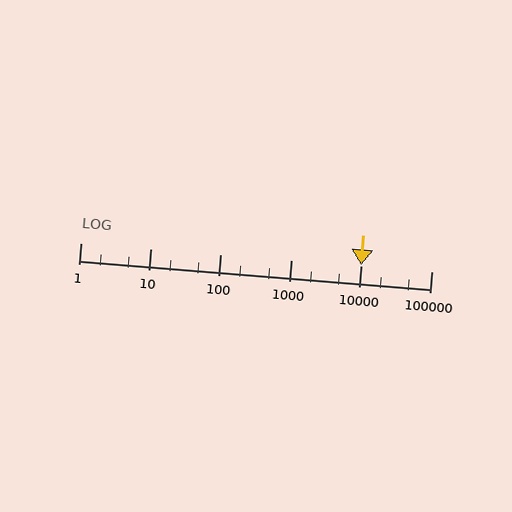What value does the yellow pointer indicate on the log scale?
The pointer indicates approximately 9900.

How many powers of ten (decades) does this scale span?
The scale spans 5 decades, from 1 to 100000.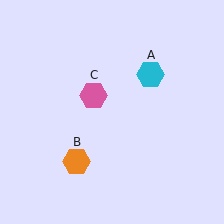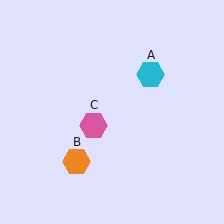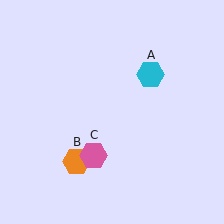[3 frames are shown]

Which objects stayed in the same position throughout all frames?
Cyan hexagon (object A) and orange hexagon (object B) remained stationary.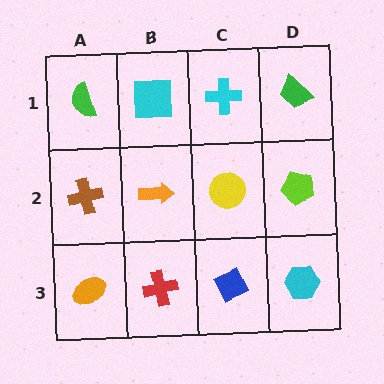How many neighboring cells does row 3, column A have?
2.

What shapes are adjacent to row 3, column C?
A yellow circle (row 2, column C), a red cross (row 3, column B), a cyan hexagon (row 3, column D).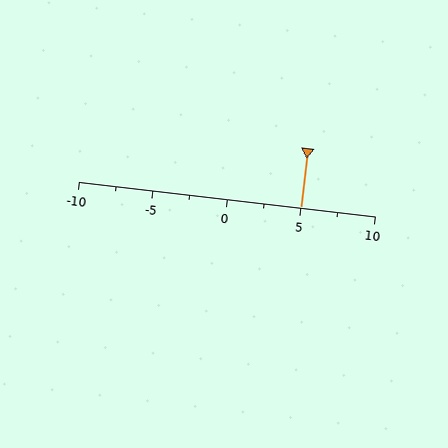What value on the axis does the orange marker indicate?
The marker indicates approximately 5.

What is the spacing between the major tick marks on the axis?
The major ticks are spaced 5 apart.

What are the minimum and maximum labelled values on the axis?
The axis runs from -10 to 10.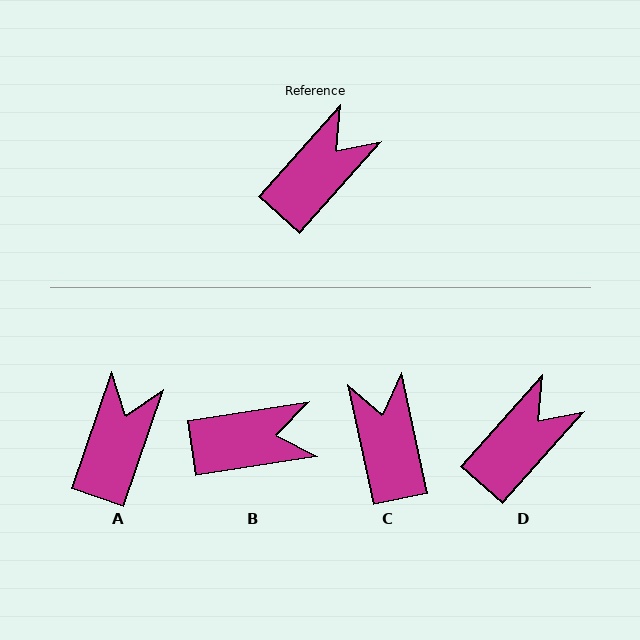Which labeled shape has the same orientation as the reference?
D.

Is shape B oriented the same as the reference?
No, it is off by about 39 degrees.